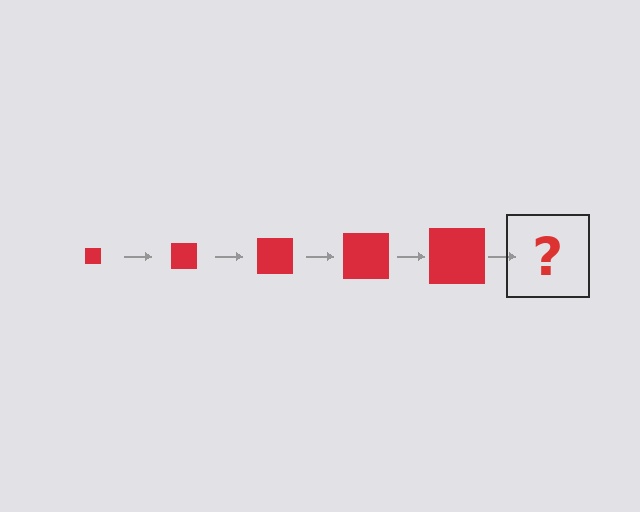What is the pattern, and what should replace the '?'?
The pattern is that the square gets progressively larger each step. The '?' should be a red square, larger than the previous one.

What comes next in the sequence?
The next element should be a red square, larger than the previous one.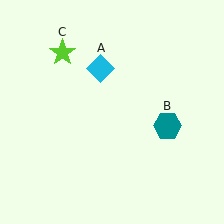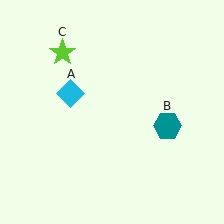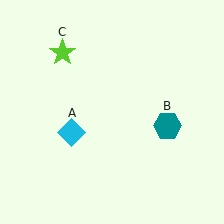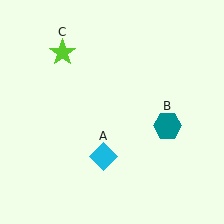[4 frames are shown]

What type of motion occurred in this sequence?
The cyan diamond (object A) rotated counterclockwise around the center of the scene.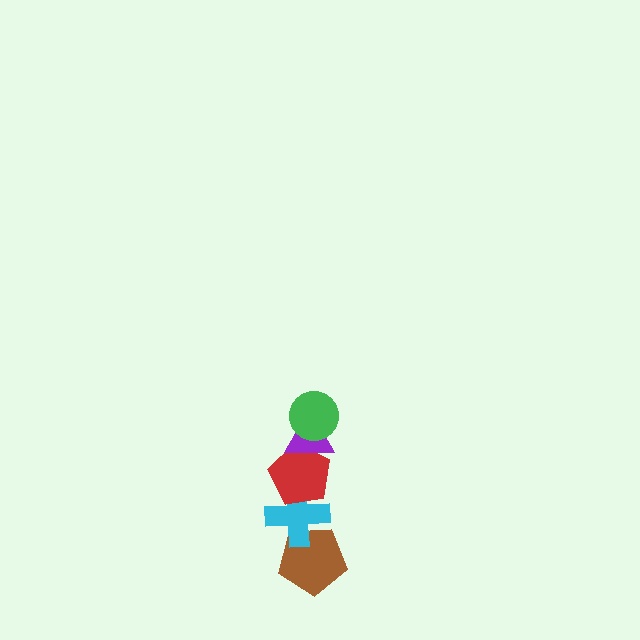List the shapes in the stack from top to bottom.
From top to bottom: the green circle, the purple triangle, the red pentagon, the cyan cross, the brown pentagon.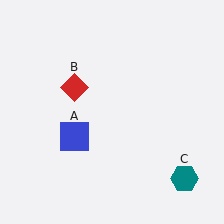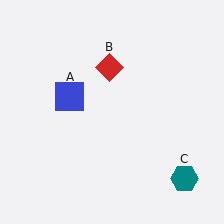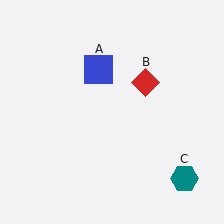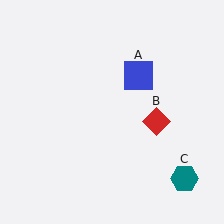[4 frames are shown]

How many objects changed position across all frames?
2 objects changed position: blue square (object A), red diamond (object B).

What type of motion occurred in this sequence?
The blue square (object A), red diamond (object B) rotated clockwise around the center of the scene.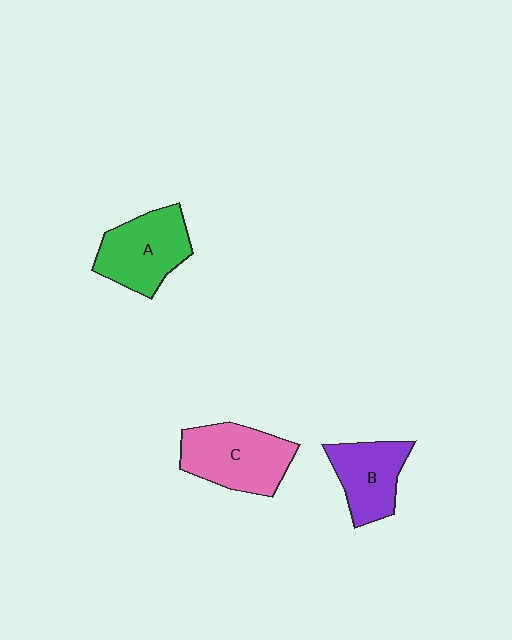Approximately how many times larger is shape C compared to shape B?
Approximately 1.3 times.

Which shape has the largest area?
Shape C (pink).